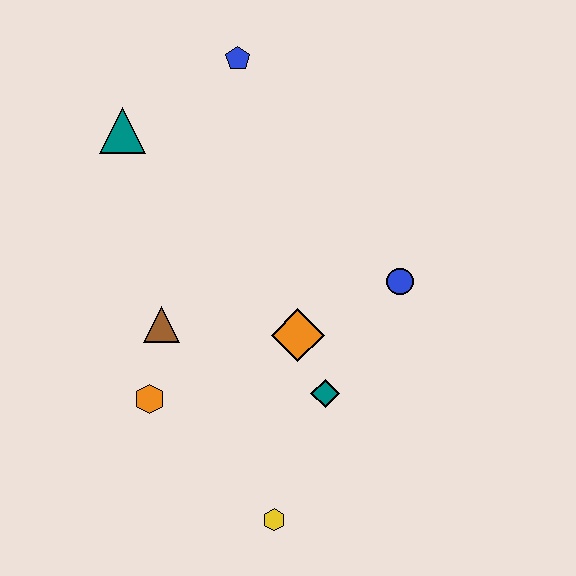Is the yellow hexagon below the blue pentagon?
Yes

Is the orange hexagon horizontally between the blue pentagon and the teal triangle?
Yes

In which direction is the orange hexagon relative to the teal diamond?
The orange hexagon is to the left of the teal diamond.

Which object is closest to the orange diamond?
The teal diamond is closest to the orange diamond.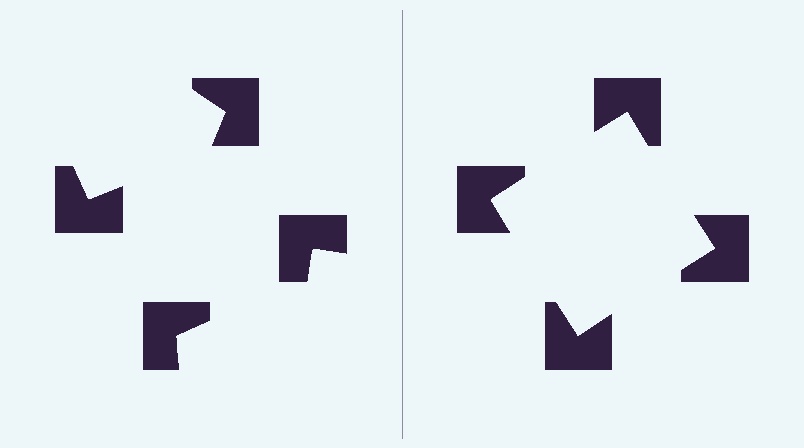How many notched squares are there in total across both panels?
8 — 4 on each side.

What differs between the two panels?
The notched squares are positioned identically on both sides; only the wedge orientations differ. On the right they align to a square; on the left they are misaligned.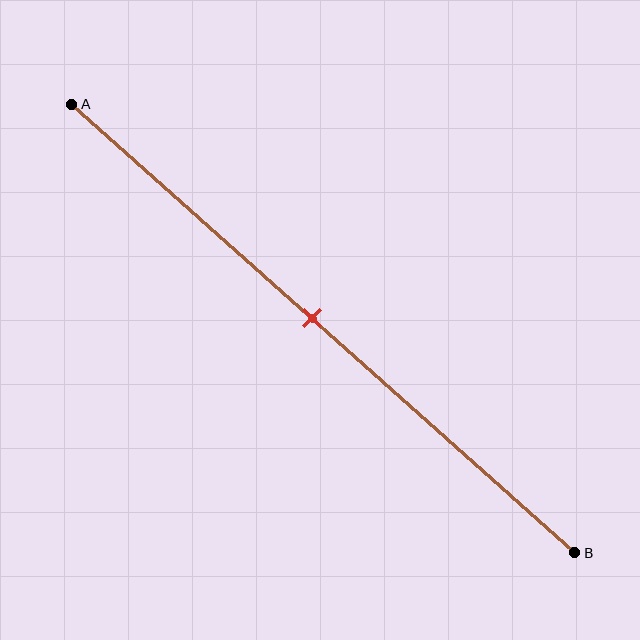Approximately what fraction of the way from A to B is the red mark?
The red mark is approximately 50% of the way from A to B.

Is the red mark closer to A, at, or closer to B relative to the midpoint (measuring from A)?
The red mark is approximately at the midpoint of segment AB.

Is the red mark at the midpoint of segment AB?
Yes, the mark is approximately at the midpoint.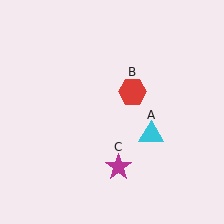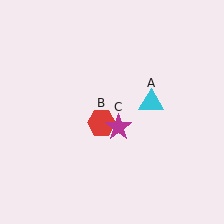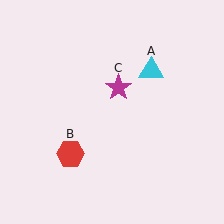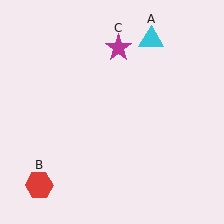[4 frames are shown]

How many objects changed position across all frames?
3 objects changed position: cyan triangle (object A), red hexagon (object B), magenta star (object C).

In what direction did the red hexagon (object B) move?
The red hexagon (object B) moved down and to the left.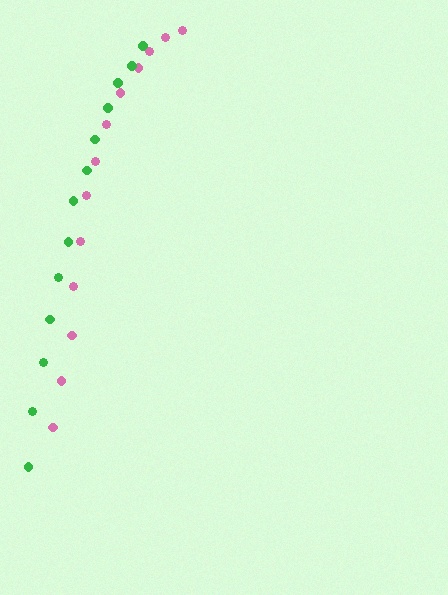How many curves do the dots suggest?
There are 2 distinct paths.